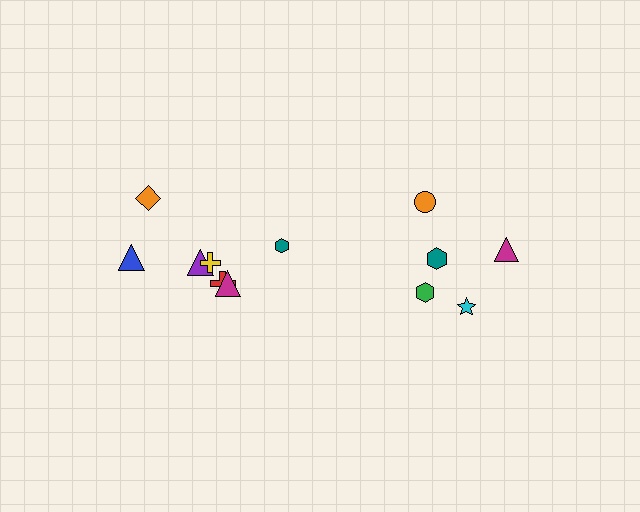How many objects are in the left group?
There are 7 objects.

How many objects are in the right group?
There are 5 objects.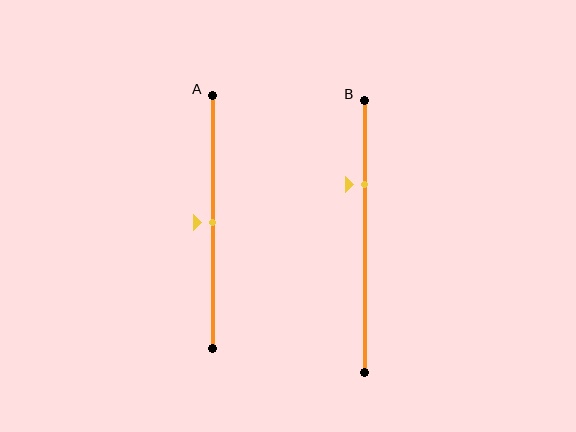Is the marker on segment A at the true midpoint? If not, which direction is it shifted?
Yes, the marker on segment A is at the true midpoint.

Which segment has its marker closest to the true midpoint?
Segment A has its marker closest to the true midpoint.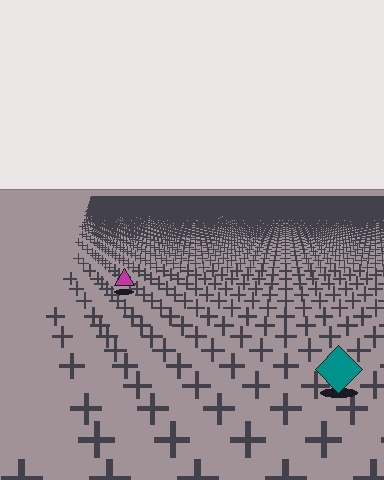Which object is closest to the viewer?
The teal diamond is closest. The texture marks near it are larger and more spread out.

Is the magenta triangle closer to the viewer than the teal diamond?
No. The teal diamond is closer — you can tell from the texture gradient: the ground texture is coarser near it.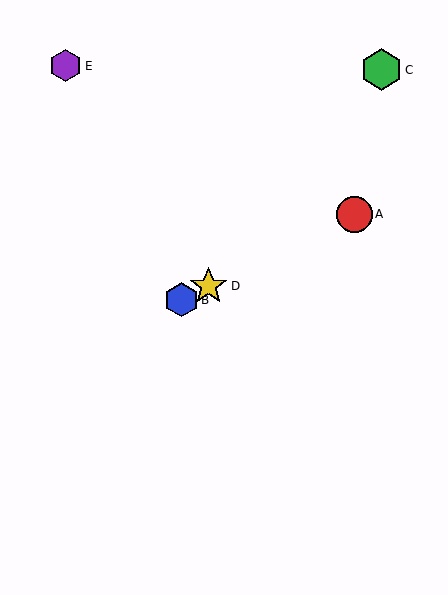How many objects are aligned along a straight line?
3 objects (A, B, D) are aligned along a straight line.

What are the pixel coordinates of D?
Object D is at (209, 286).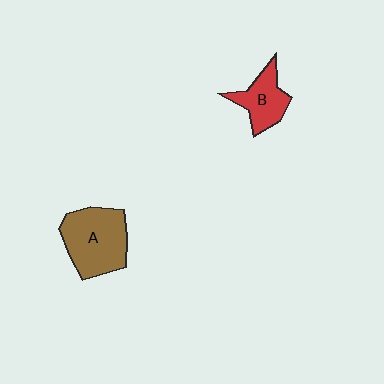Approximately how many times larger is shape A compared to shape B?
Approximately 1.7 times.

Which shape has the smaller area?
Shape B (red).